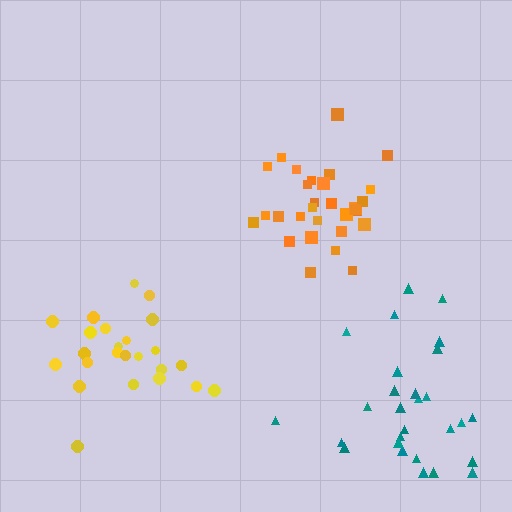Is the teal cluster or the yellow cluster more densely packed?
Yellow.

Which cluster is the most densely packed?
Orange.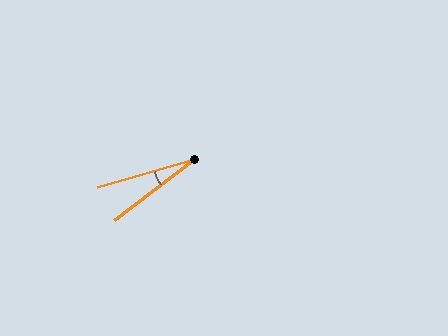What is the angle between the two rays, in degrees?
Approximately 21 degrees.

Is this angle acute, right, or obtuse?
It is acute.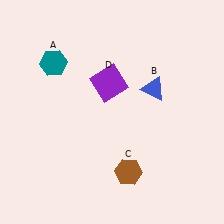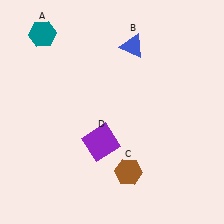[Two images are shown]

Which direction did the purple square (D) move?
The purple square (D) moved down.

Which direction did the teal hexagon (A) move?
The teal hexagon (A) moved up.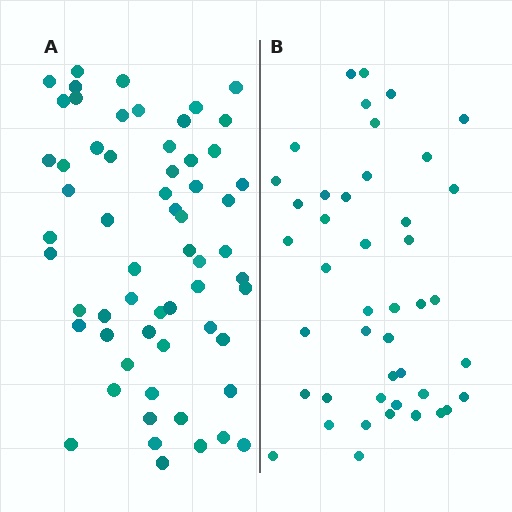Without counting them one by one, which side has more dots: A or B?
Region A (the left region) has more dots.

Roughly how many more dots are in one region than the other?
Region A has approximately 15 more dots than region B.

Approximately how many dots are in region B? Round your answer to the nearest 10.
About 40 dots. (The exact count is 44, which rounds to 40.)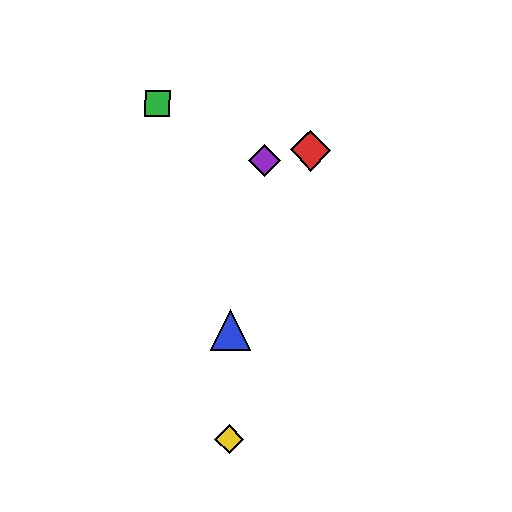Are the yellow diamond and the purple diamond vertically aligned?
No, the yellow diamond is at x≈230 and the purple diamond is at x≈264.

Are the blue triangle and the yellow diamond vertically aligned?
Yes, both are at x≈231.